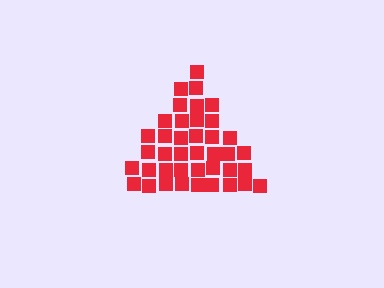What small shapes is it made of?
It is made of small squares.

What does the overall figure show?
The overall figure shows a triangle.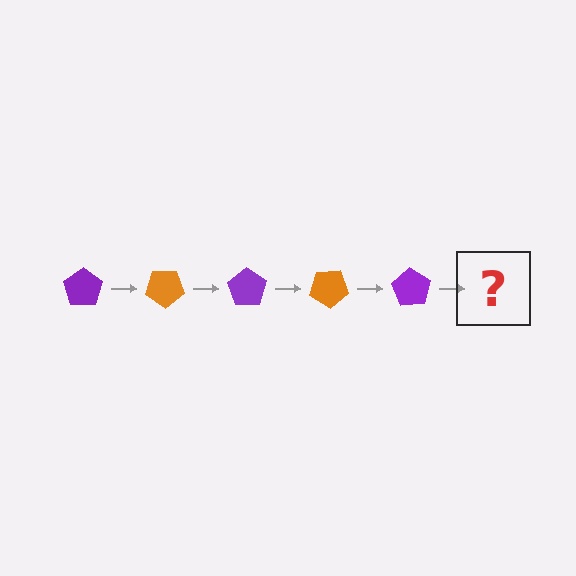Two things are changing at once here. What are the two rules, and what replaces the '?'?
The two rules are that it rotates 35 degrees each step and the color cycles through purple and orange. The '?' should be an orange pentagon, rotated 175 degrees from the start.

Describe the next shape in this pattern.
It should be an orange pentagon, rotated 175 degrees from the start.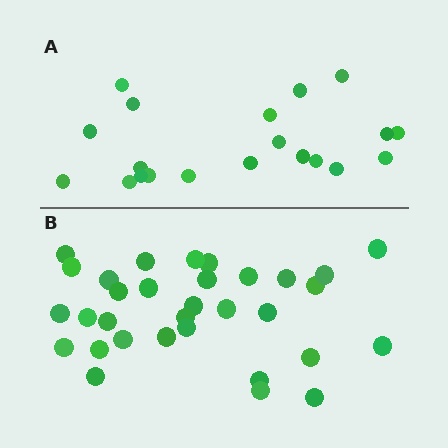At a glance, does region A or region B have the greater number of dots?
Region B (the bottom region) has more dots.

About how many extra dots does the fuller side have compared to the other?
Region B has roughly 12 or so more dots than region A.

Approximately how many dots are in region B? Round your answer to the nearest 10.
About 30 dots. (The exact count is 32, which rounds to 30.)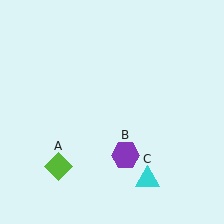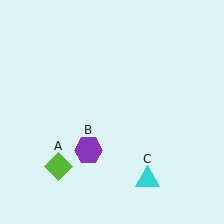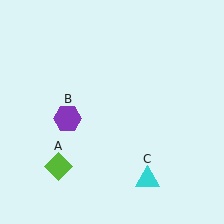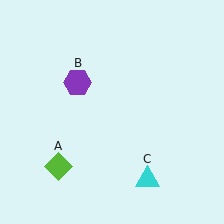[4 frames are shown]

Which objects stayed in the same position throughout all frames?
Lime diamond (object A) and cyan triangle (object C) remained stationary.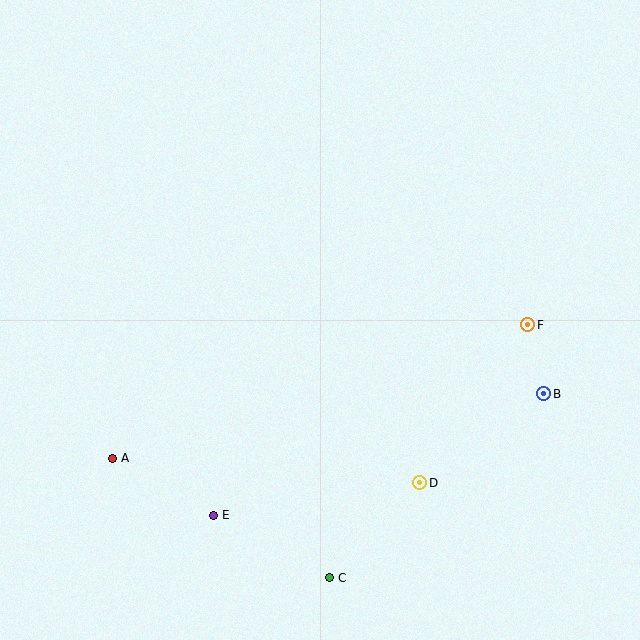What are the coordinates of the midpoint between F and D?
The midpoint between F and D is at (474, 404).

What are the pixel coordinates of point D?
Point D is at (420, 483).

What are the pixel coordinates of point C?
Point C is at (329, 578).